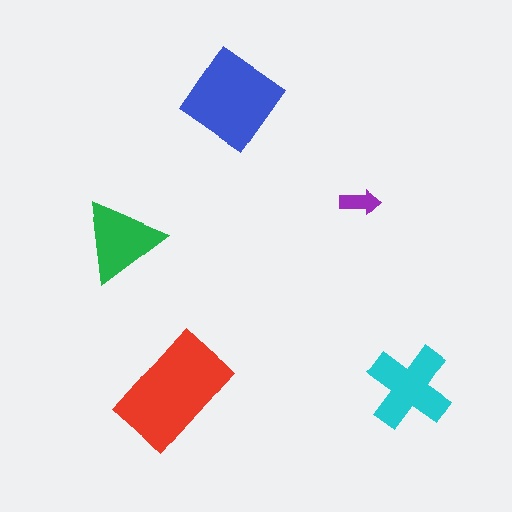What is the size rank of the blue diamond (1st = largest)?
2nd.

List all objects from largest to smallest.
The red rectangle, the blue diamond, the cyan cross, the green triangle, the purple arrow.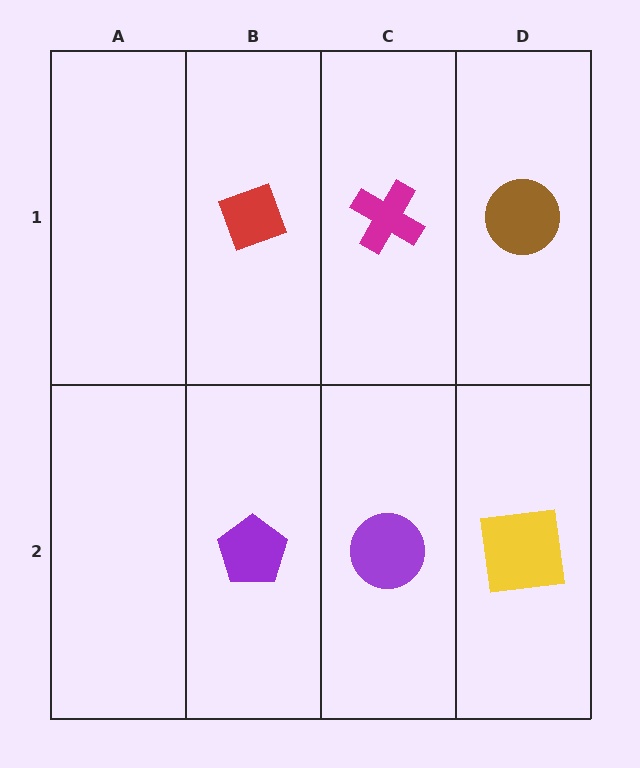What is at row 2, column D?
A yellow square.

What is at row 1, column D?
A brown circle.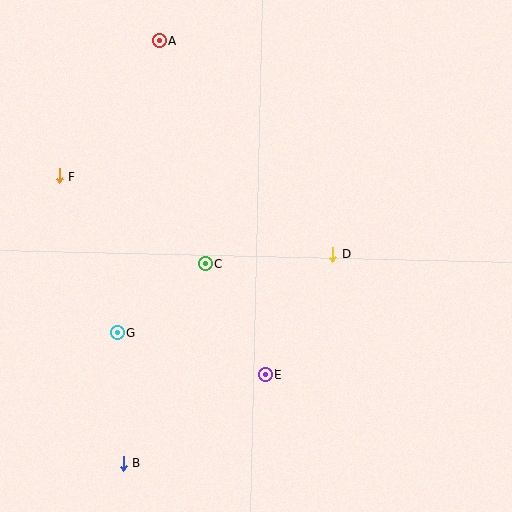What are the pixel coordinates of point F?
Point F is at (59, 176).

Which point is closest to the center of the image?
Point C at (205, 264) is closest to the center.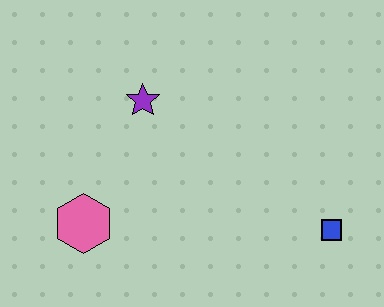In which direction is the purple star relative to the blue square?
The purple star is to the left of the blue square.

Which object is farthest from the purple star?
The blue square is farthest from the purple star.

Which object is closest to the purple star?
The pink hexagon is closest to the purple star.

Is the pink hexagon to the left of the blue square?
Yes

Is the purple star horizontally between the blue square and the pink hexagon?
Yes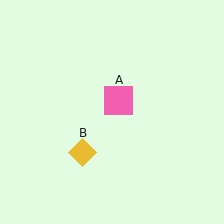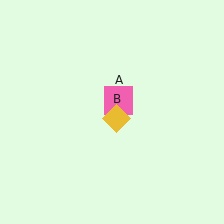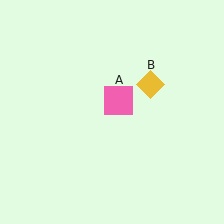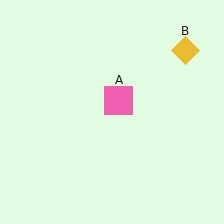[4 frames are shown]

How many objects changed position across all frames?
1 object changed position: yellow diamond (object B).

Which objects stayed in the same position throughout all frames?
Pink square (object A) remained stationary.